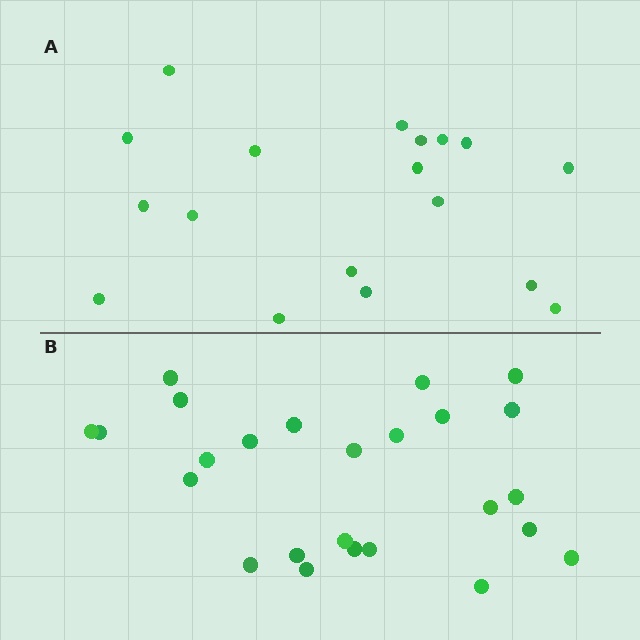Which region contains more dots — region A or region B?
Region B (the bottom region) has more dots.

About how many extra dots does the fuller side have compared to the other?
Region B has roughly 8 or so more dots than region A.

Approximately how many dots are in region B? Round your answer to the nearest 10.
About 20 dots. (The exact count is 25, which rounds to 20.)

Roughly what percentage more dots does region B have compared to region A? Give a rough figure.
About 40% more.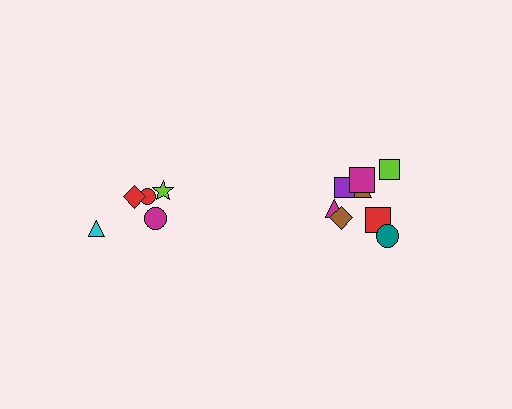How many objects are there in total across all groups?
There are 13 objects.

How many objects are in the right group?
There are 8 objects.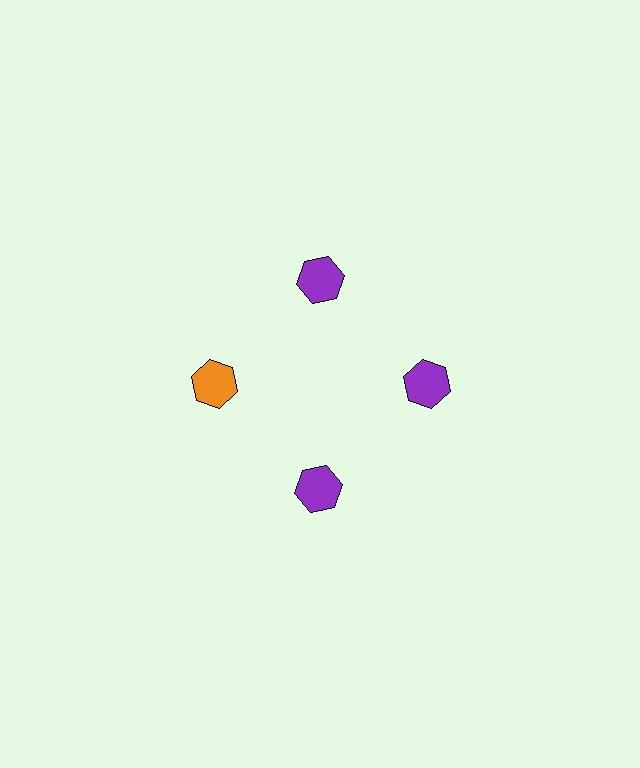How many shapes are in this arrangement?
There are 4 shapes arranged in a ring pattern.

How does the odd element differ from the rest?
It has a different color: orange instead of purple.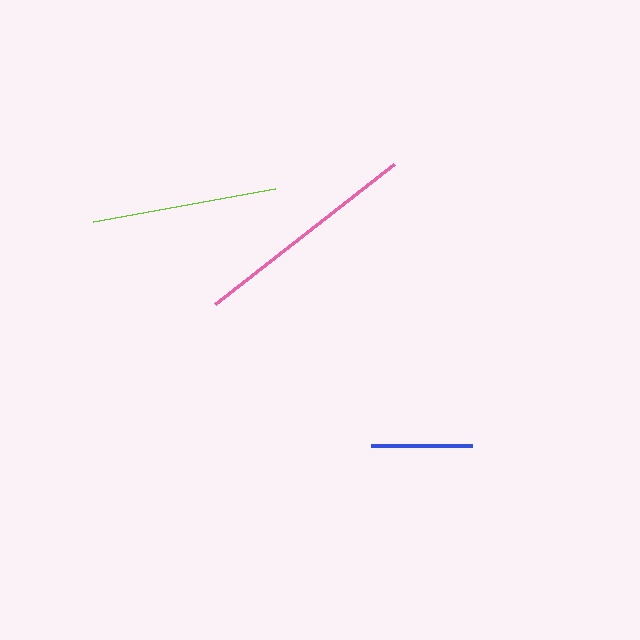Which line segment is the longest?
The pink line is the longest at approximately 227 pixels.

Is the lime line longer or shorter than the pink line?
The pink line is longer than the lime line.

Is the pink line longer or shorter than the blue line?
The pink line is longer than the blue line.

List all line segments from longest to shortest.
From longest to shortest: pink, lime, blue.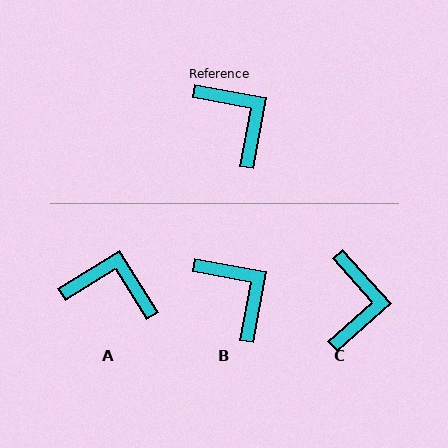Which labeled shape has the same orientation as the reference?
B.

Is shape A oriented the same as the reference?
No, it is off by about 42 degrees.